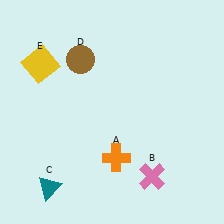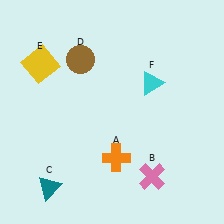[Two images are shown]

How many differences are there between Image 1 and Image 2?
There is 1 difference between the two images.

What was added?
A cyan triangle (F) was added in Image 2.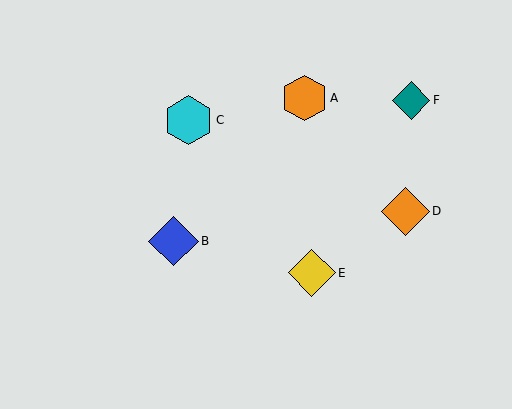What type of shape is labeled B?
Shape B is a blue diamond.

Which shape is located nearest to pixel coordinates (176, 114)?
The cyan hexagon (labeled C) at (189, 120) is nearest to that location.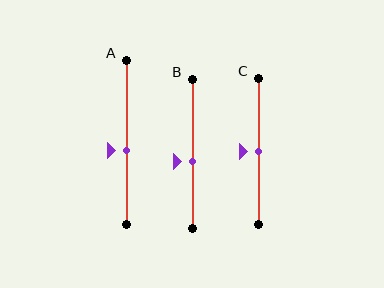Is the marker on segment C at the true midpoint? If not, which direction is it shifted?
Yes, the marker on segment C is at the true midpoint.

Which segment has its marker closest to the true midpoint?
Segment C has its marker closest to the true midpoint.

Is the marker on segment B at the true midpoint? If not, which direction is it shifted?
No, the marker on segment B is shifted downward by about 6% of the segment length.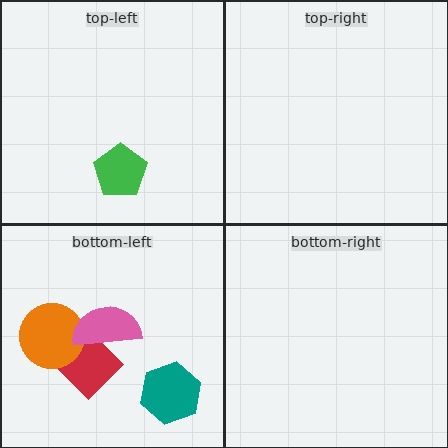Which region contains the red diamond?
The bottom-left region.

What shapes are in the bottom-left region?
The red diamond, the teal hexagon, the orange circle, the pink semicircle.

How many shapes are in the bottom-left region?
4.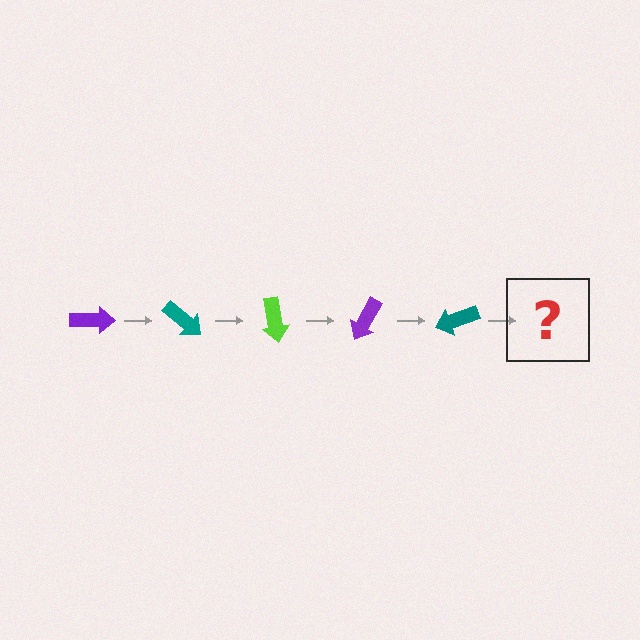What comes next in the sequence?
The next element should be a lime arrow, rotated 200 degrees from the start.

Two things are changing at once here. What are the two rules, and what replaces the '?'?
The two rules are that it rotates 40 degrees each step and the color cycles through purple, teal, and lime. The '?' should be a lime arrow, rotated 200 degrees from the start.